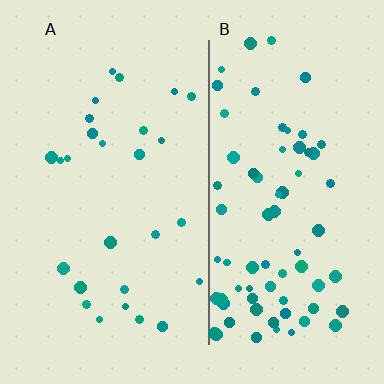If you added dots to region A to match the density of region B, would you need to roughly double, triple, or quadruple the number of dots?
Approximately triple.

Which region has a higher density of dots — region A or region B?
B (the right).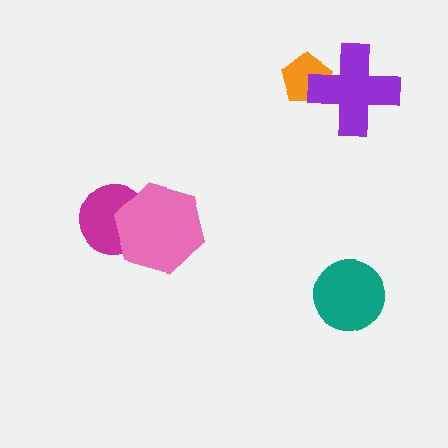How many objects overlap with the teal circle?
0 objects overlap with the teal circle.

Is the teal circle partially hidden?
No, no other shape covers it.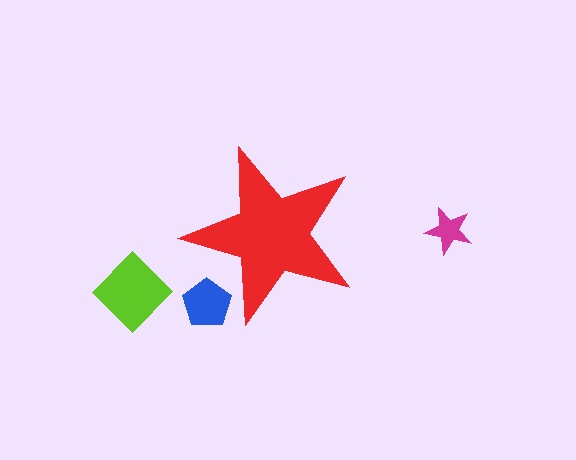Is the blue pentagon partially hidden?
Yes, the blue pentagon is partially hidden behind the red star.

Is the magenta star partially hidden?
No, the magenta star is fully visible.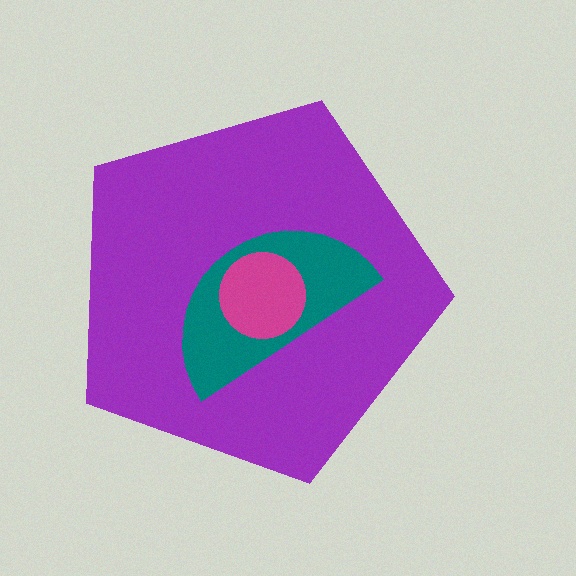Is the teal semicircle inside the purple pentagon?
Yes.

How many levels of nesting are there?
3.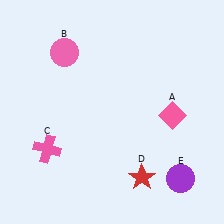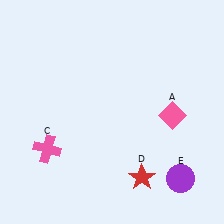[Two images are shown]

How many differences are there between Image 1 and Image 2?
There is 1 difference between the two images.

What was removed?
The pink circle (B) was removed in Image 2.